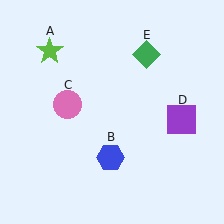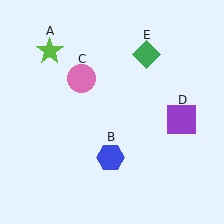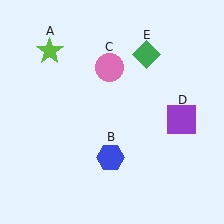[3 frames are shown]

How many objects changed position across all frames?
1 object changed position: pink circle (object C).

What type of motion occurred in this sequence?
The pink circle (object C) rotated clockwise around the center of the scene.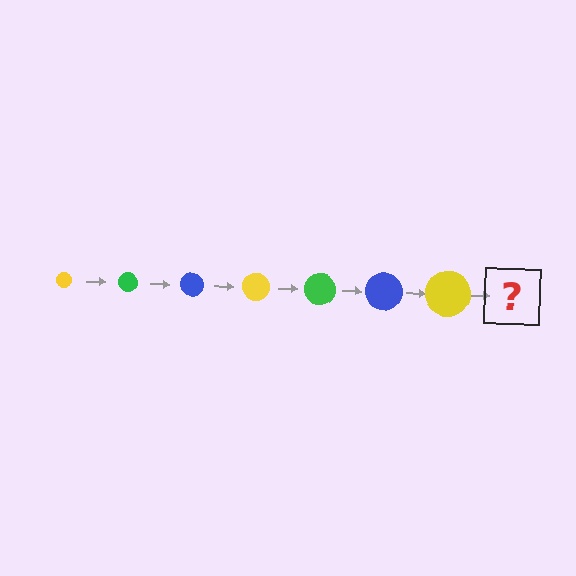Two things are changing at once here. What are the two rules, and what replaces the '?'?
The two rules are that the circle grows larger each step and the color cycles through yellow, green, and blue. The '?' should be a green circle, larger than the previous one.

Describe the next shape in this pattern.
It should be a green circle, larger than the previous one.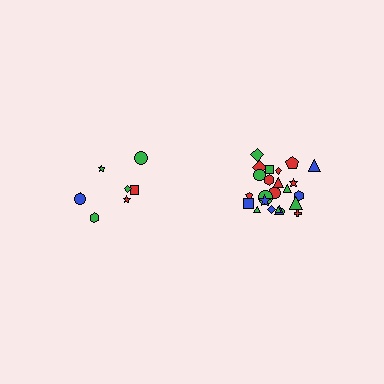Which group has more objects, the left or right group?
The right group.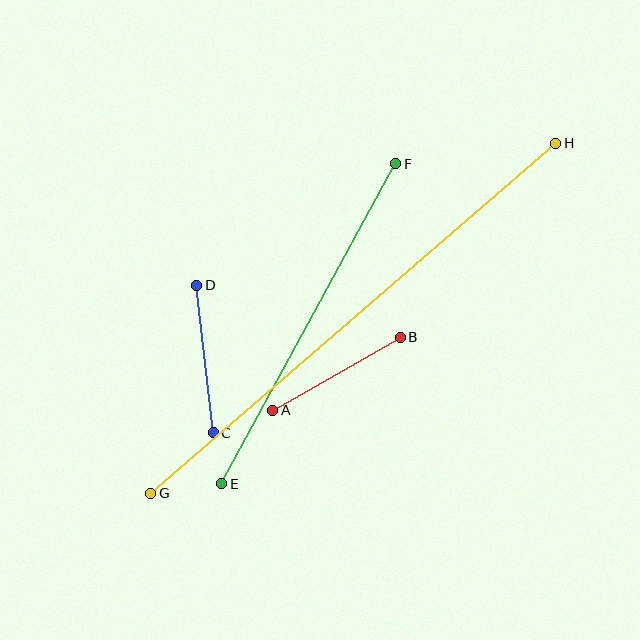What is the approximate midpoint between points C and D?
The midpoint is at approximately (205, 359) pixels.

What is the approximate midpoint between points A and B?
The midpoint is at approximately (336, 374) pixels.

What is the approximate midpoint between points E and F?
The midpoint is at approximately (309, 324) pixels.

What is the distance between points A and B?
The distance is approximately 147 pixels.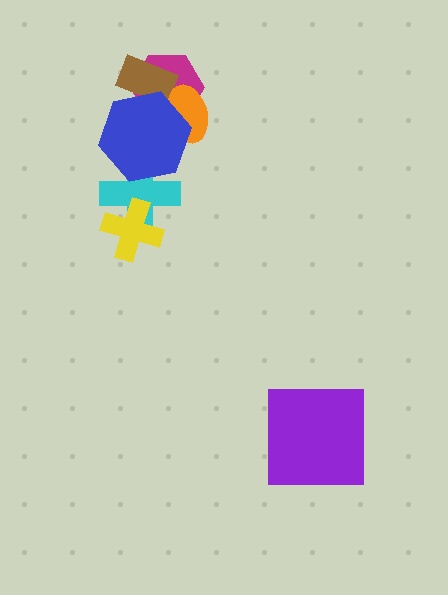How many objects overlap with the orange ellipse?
2 objects overlap with the orange ellipse.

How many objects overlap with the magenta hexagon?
3 objects overlap with the magenta hexagon.